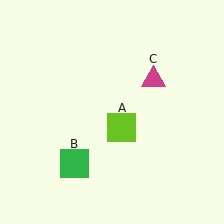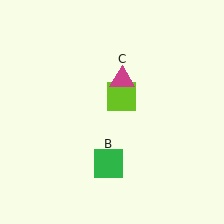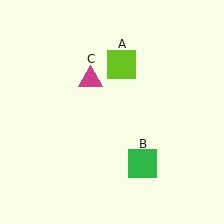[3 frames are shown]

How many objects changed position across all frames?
3 objects changed position: lime square (object A), green square (object B), magenta triangle (object C).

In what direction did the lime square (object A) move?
The lime square (object A) moved up.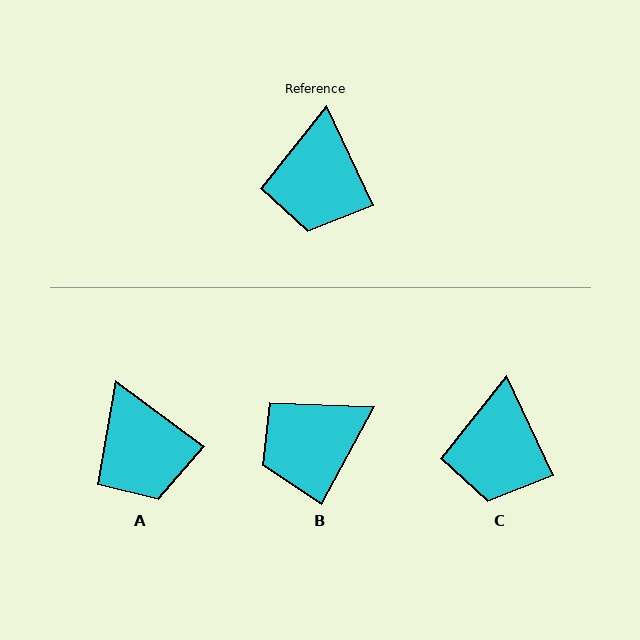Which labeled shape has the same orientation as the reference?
C.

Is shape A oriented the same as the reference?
No, it is off by about 28 degrees.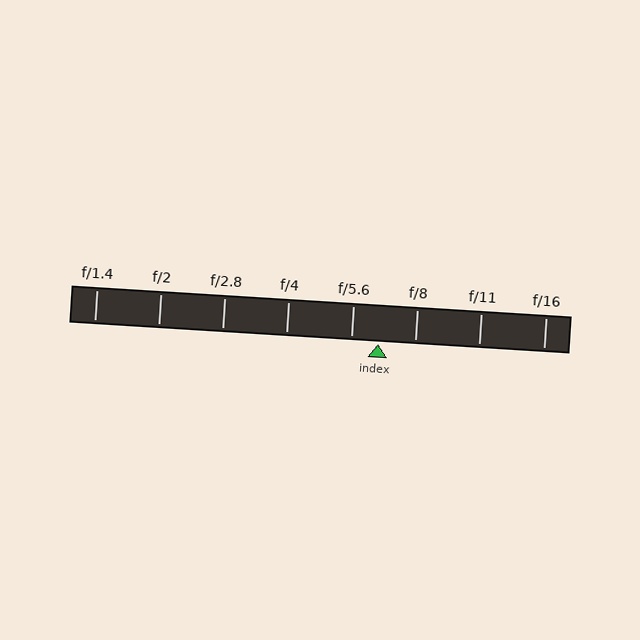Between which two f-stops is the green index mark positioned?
The index mark is between f/5.6 and f/8.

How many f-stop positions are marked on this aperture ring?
There are 8 f-stop positions marked.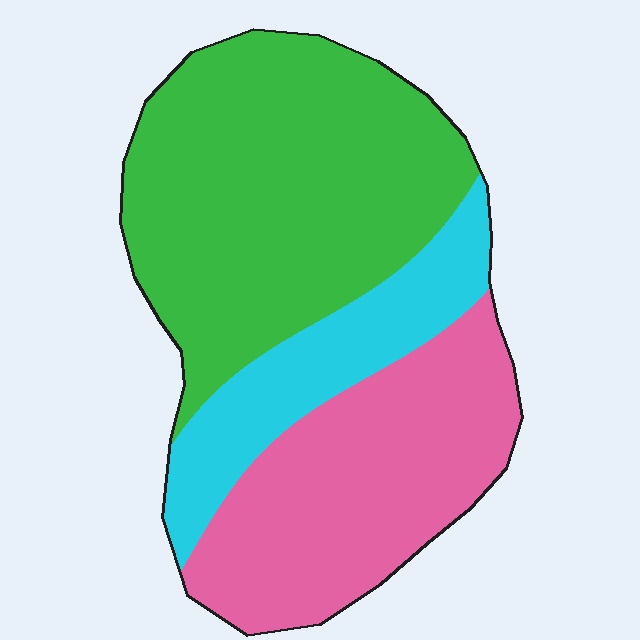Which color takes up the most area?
Green, at roughly 50%.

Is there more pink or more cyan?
Pink.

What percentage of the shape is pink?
Pink takes up between a quarter and a half of the shape.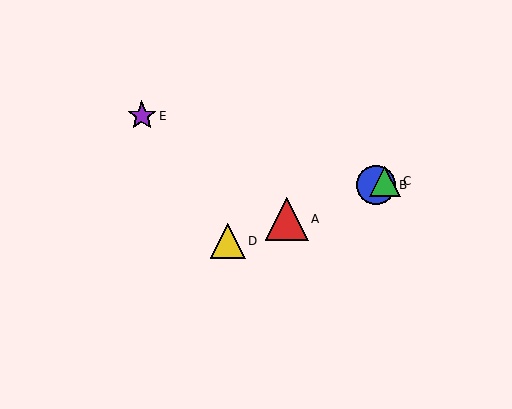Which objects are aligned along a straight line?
Objects A, B, C, D are aligned along a straight line.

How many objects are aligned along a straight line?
4 objects (A, B, C, D) are aligned along a straight line.